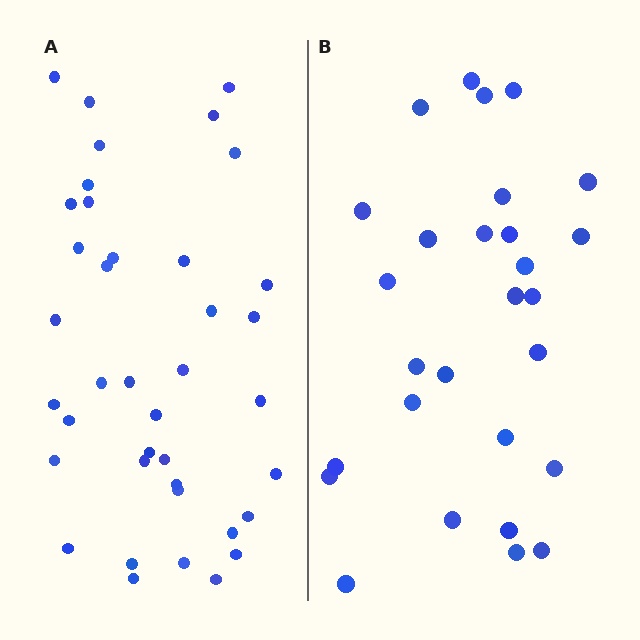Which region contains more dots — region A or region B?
Region A (the left region) has more dots.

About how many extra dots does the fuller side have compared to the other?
Region A has roughly 12 or so more dots than region B.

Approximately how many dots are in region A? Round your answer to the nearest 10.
About 40 dots. (The exact count is 39, which rounds to 40.)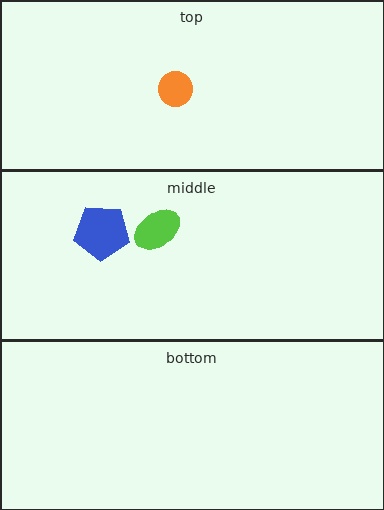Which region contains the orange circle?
The top region.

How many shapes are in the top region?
1.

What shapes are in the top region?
The orange circle.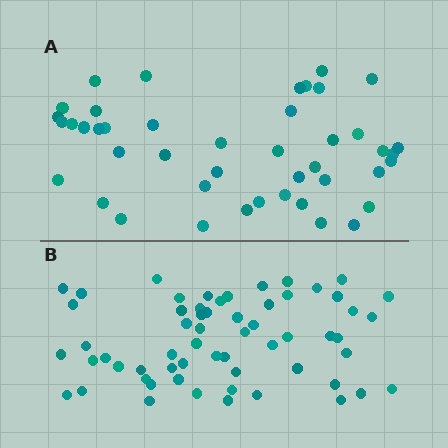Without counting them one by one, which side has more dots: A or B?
Region B (the bottom region) has more dots.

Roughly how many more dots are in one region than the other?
Region B has approximately 15 more dots than region A.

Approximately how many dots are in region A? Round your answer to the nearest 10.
About 40 dots. (The exact count is 44, which rounds to 40.)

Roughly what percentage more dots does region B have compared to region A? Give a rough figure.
About 35% more.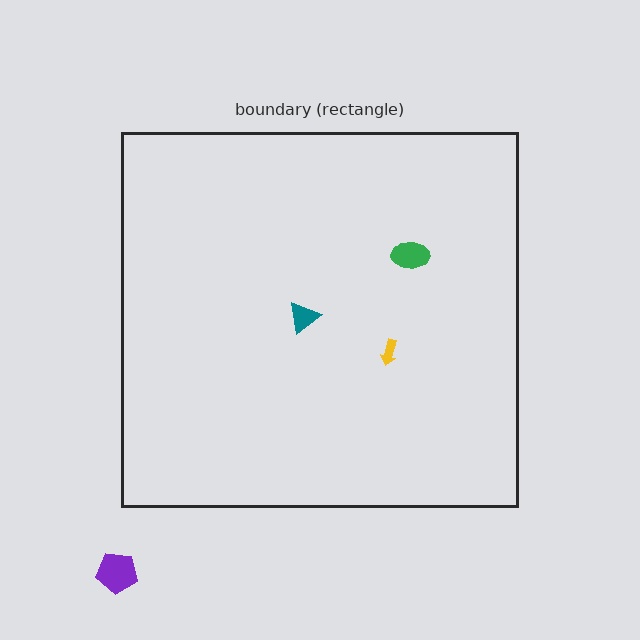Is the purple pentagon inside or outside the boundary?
Outside.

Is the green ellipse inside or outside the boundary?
Inside.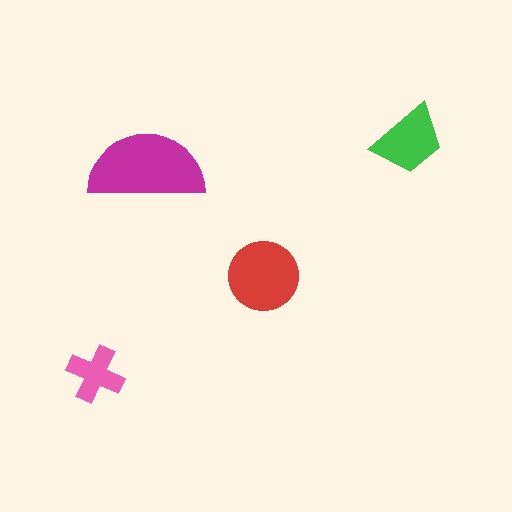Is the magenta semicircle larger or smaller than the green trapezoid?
Larger.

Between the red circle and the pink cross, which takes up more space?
The red circle.